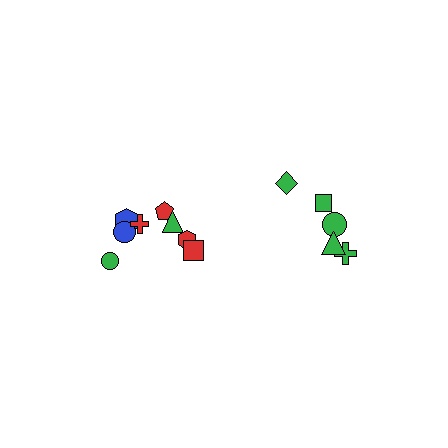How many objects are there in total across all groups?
There are 13 objects.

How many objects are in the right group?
There are 5 objects.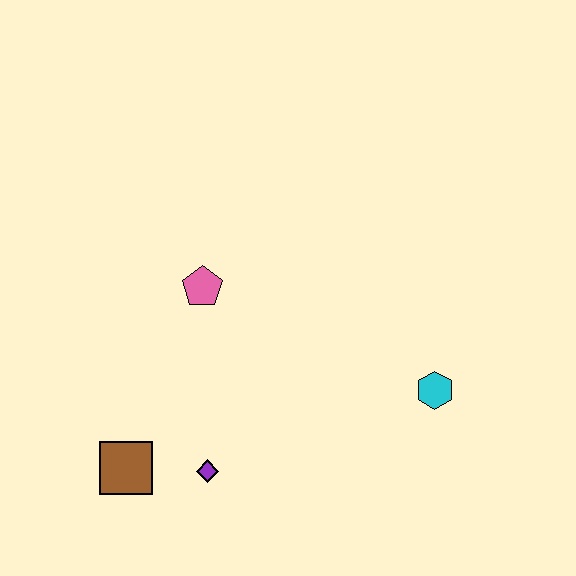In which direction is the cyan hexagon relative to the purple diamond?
The cyan hexagon is to the right of the purple diamond.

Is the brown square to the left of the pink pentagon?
Yes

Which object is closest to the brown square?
The purple diamond is closest to the brown square.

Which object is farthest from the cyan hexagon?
The brown square is farthest from the cyan hexagon.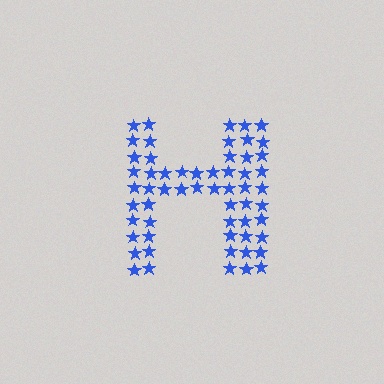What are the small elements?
The small elements are stars.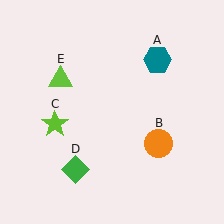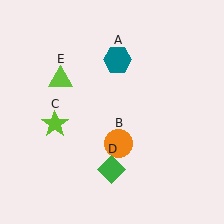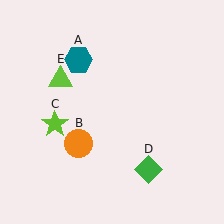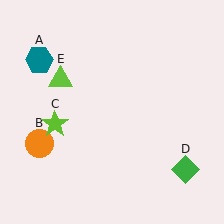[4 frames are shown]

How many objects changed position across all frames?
3 objects changed position: teal hexagon (object A), orange circle (object B), green diamond (object D).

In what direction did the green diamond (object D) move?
The green diamond (object D) moved right.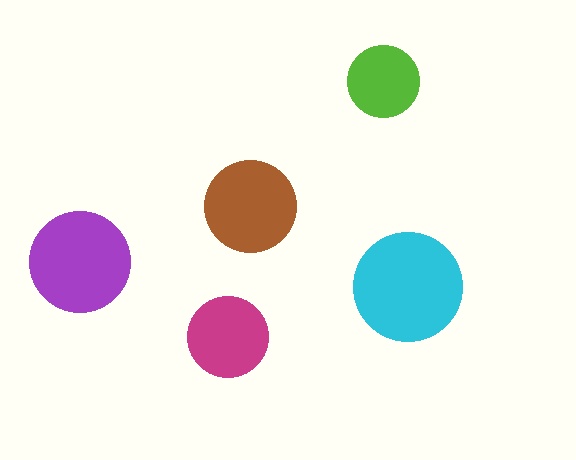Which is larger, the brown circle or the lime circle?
The brown one.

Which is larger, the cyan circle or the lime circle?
The cyan one.